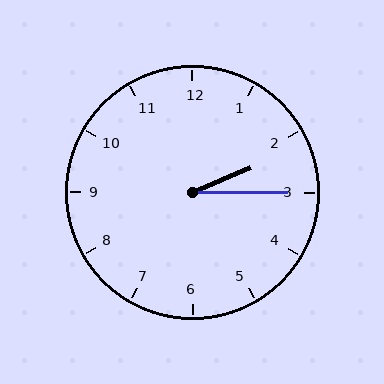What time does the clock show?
2:15.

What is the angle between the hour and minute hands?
Approximately 22 degrees.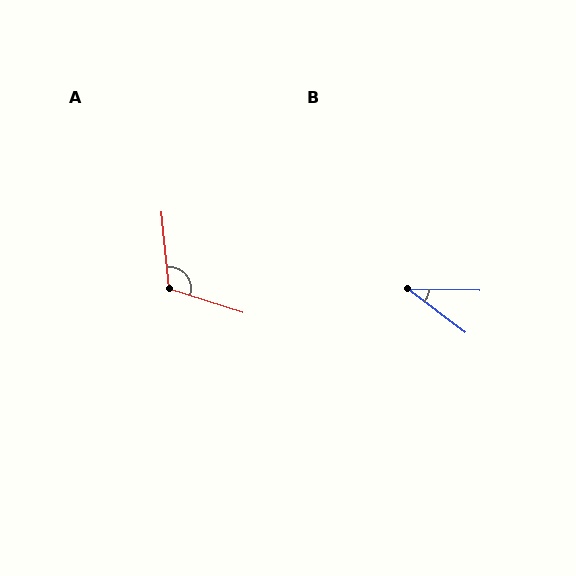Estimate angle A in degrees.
Approximately 113 degrees.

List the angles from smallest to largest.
B (36°), A (113°).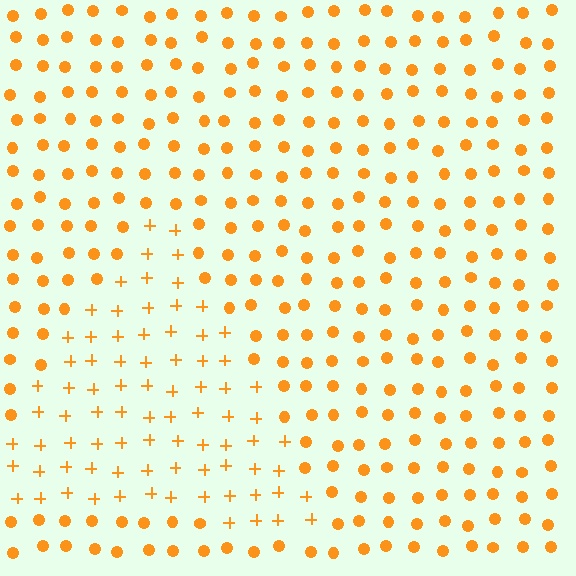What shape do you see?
I see a triangle.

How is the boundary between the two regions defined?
The boundary is defined by a change in element shape: plus signs inside vs. circles outside. All elements share the same color and spacing.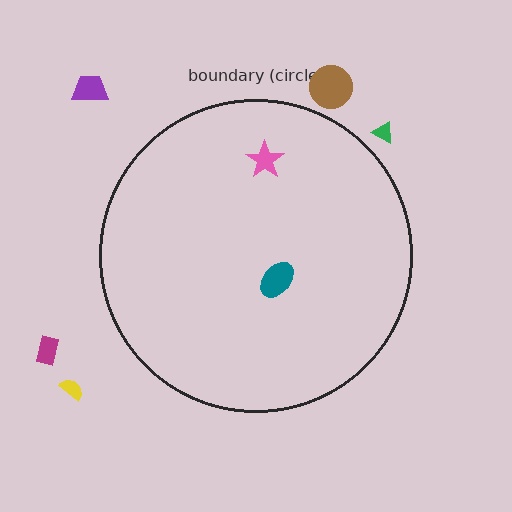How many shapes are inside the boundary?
2 inside, 5 outside.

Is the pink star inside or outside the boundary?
Inside.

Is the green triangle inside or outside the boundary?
Outside.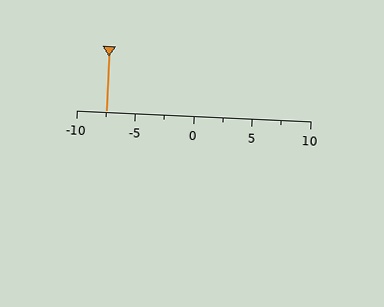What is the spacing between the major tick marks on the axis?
The major ticks are spaced 5 apart.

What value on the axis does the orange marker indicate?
The marker indicates approximately -7.5.